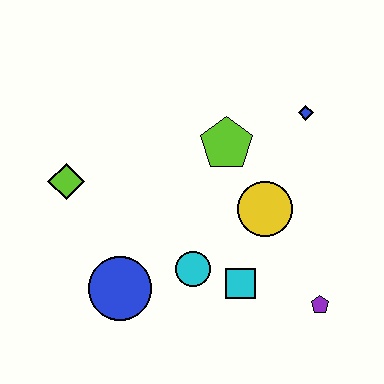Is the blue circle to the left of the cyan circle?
Yes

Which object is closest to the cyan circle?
The cyan square is closest to the cyan circle.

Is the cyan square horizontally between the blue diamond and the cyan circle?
Yes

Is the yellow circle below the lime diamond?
Yes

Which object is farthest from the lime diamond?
The purple pentagon is farthest from the lime diamond.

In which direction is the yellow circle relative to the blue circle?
The yellow circle is to the right of the blue circle.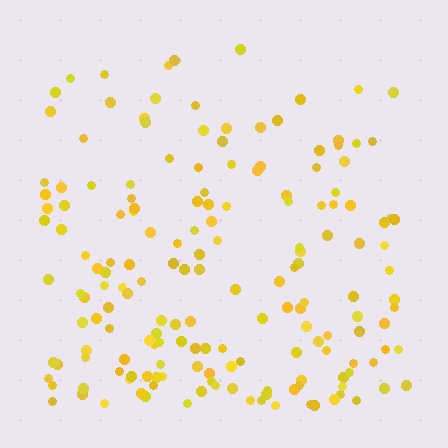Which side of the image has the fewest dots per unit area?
The top.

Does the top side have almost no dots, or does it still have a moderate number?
Still a moderate number, just noticeably fewer than the bottom.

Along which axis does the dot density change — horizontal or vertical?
Vertical.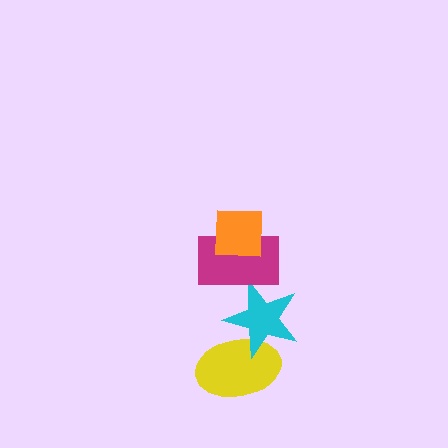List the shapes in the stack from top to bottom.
From top to bottom: the orange square, the magenta rectangle, the cyan star, the yellow ellipse.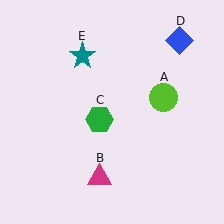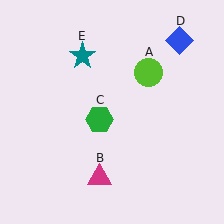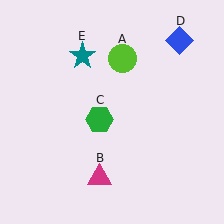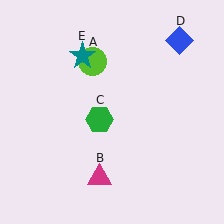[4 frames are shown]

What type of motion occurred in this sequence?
The lime circle (object A) rotated counterclockwise around the center of the scene.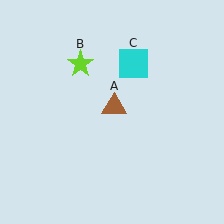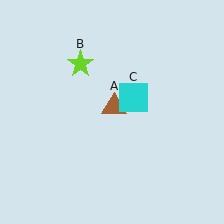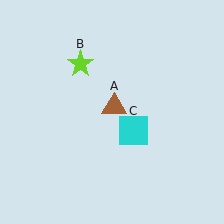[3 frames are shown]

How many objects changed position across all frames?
1 object changed position: cyan square (object C).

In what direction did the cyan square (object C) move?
The cyan square (object C) moved down.